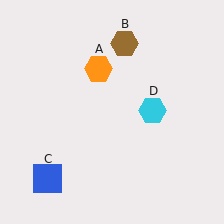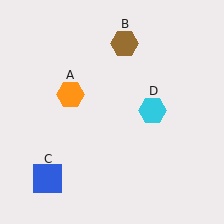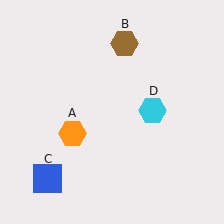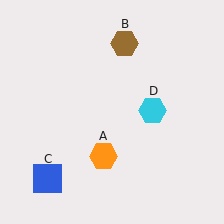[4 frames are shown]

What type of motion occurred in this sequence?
The orange hexagon (object A) rotated counterclockwise around the center of the scene.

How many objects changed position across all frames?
1 object changed position: orange hexagon (object A).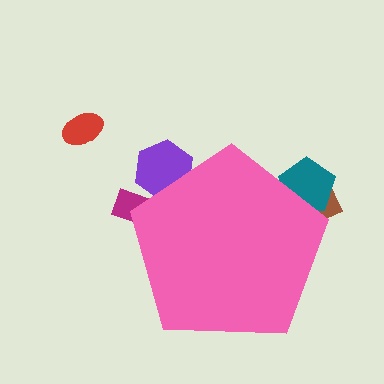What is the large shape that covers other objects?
A pink pentagon.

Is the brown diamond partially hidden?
Yes, the brown diamond is partially hidden behind the pink pentagon.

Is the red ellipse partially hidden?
No, the red ellipse is fully visible.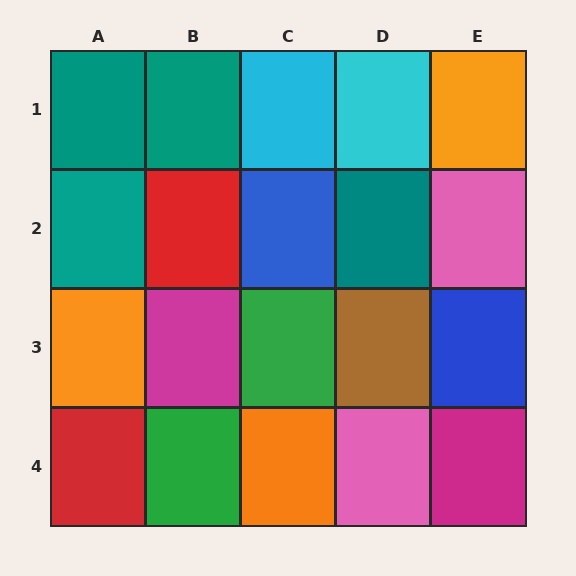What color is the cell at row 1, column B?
Teal.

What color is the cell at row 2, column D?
Teal.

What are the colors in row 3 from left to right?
Orange, magenta, green, brown, blue.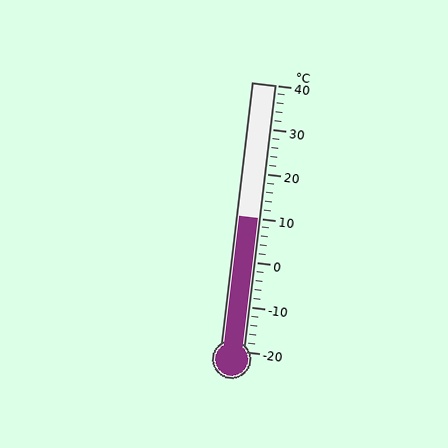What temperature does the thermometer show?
The thermometer shows approximately 10°C.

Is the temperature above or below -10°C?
The temperature is above -10°C.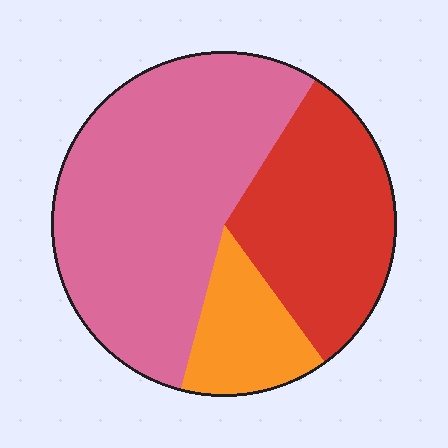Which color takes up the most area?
Pink, at roughly 55%.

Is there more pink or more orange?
Pink.